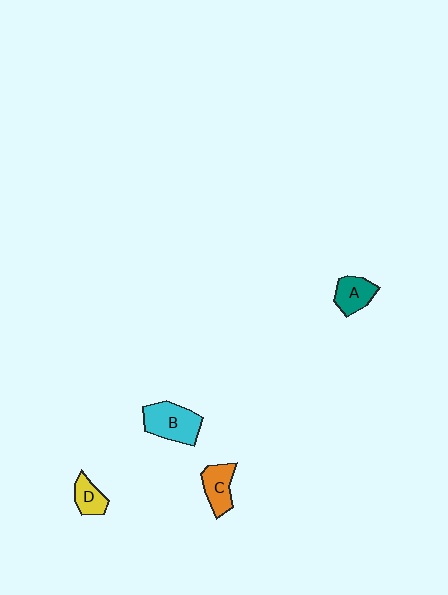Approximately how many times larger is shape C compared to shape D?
Approximately 1.3 times.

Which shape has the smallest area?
Shape D (yellow).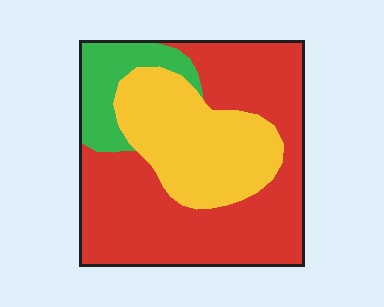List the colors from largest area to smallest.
From largest to smallest: red, yellow, green.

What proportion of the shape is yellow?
Yellow takes up about one third (1/3) of the shape.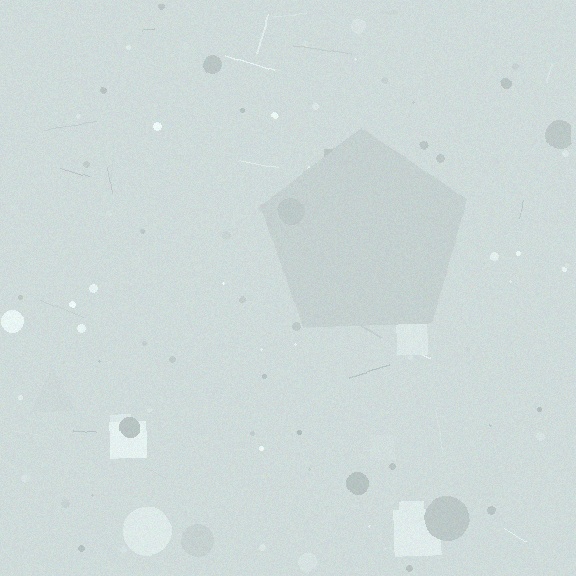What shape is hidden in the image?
A pentagon is hidden in the image.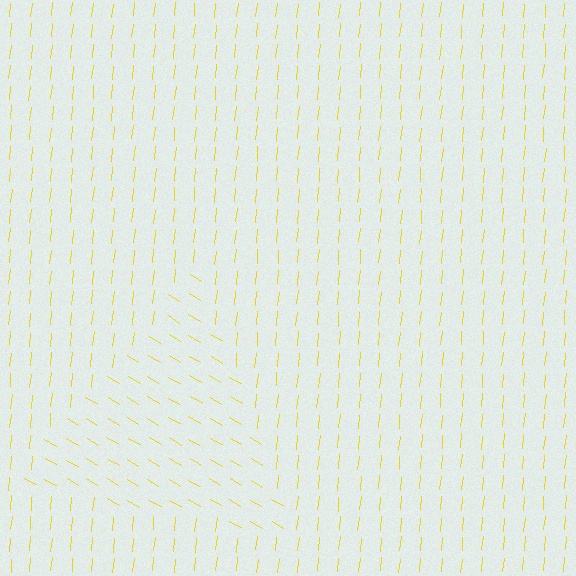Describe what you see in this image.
The image is filled with small yellow line segments. A triangle region in the image has lines oriented differently from the surrounding lines, creating a visible texture boundary.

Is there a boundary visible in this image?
Yes, there is a texture boundary formed by a change in line orientation.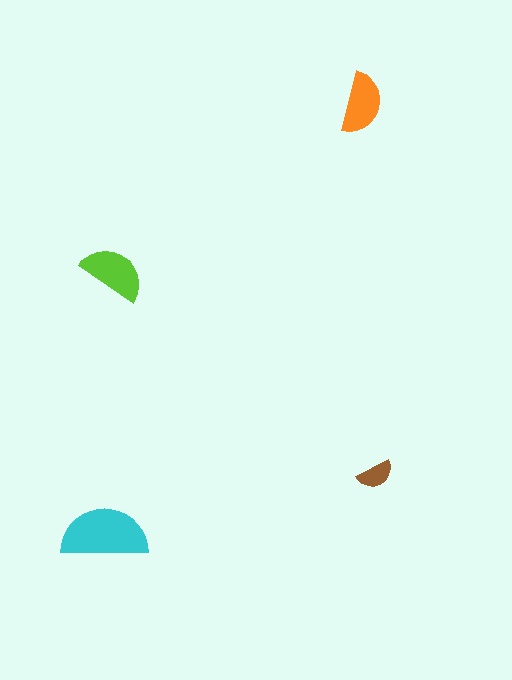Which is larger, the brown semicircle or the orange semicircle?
The orange one.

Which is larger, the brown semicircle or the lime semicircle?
The lime one.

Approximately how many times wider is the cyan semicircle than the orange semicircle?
About 1.5 times wider.